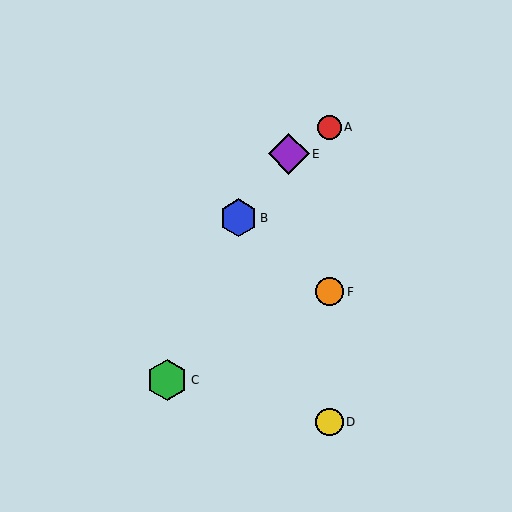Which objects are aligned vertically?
Objects A, D, F are aligned vertically.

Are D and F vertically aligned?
Yes, both are at x≈330.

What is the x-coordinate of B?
Object B is at x≈238.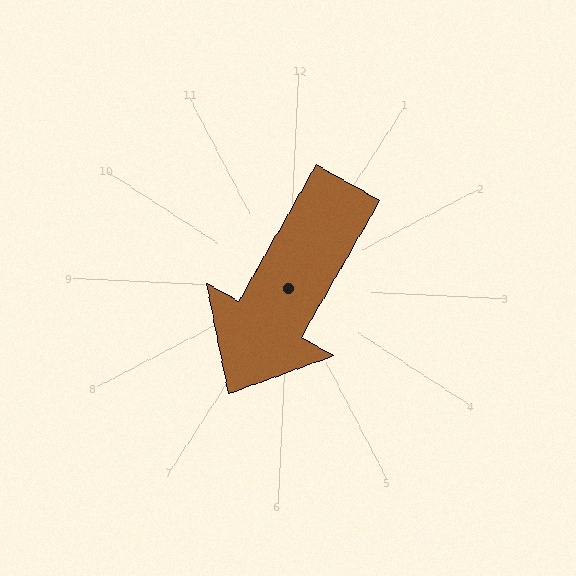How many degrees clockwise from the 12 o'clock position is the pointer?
Approximately 207 degrees.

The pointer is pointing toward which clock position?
Roughly 7 o'clock.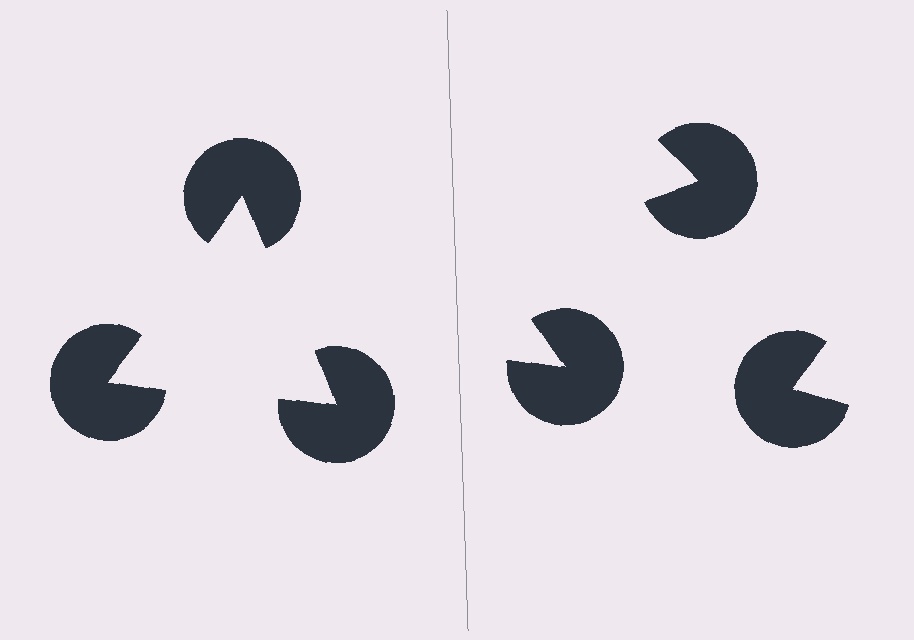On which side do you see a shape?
An illusory triangle appears on the left side. On the right side the wedge cuts are rotated, so no coherent shape forms.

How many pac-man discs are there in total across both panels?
6 — 3 on each side.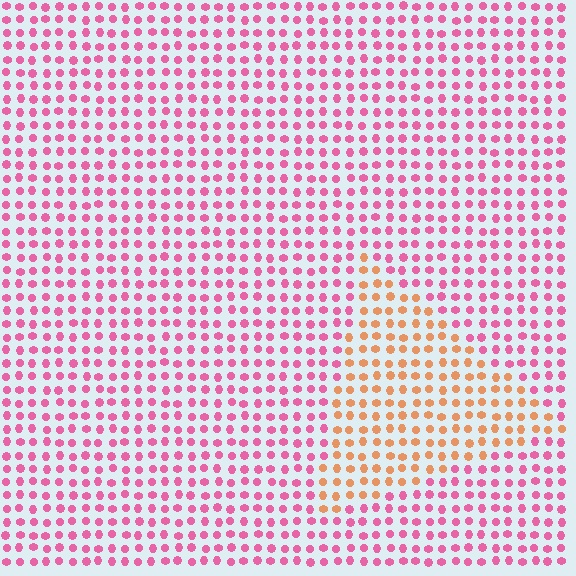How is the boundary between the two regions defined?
The boundary is defined purely by a slight shift in hue (about 52 degrees). Spacing, size, and orientation are identical on both sides.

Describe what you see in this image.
The image is filled with small pink elements in a uniform arrangement. A triangle-shaped region is visible where the elements are tinted to a slightly different hue, forming a subtle color boundary.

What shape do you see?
I see a triangle.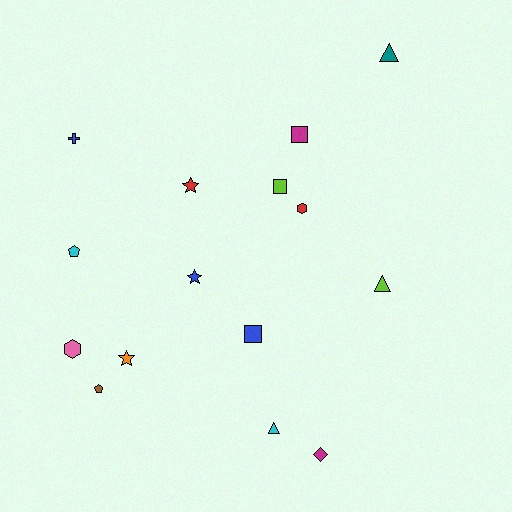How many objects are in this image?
There are 15 objects.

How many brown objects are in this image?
There is 1 brown object.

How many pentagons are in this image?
There are 2 pentagons.